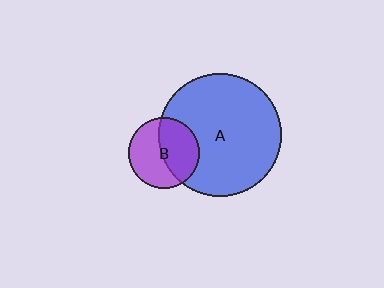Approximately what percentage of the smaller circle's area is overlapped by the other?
Approximately 50%.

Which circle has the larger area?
Circle A (blue).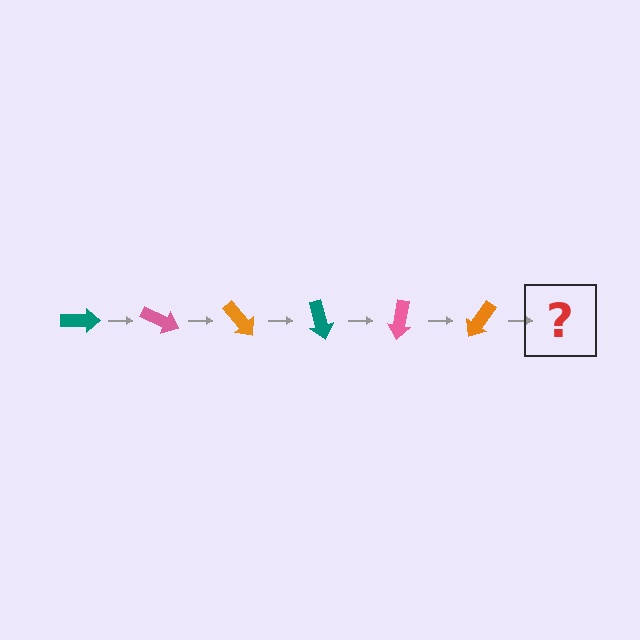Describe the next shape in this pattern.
It should be a teal arrow, rotated 150 degrees from the start.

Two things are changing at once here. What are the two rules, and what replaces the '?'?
The two rules are that it rotates 25 degrees each step and the color cycles through teal, pink, and orange. The '?' should be a teal arrow, rotated 150 degrees from the start.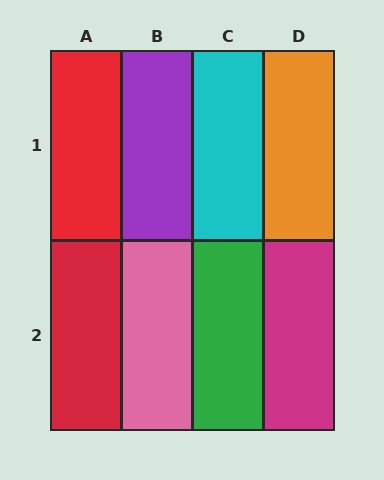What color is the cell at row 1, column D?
Orange.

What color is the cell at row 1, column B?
Purple.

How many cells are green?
1 cell is green.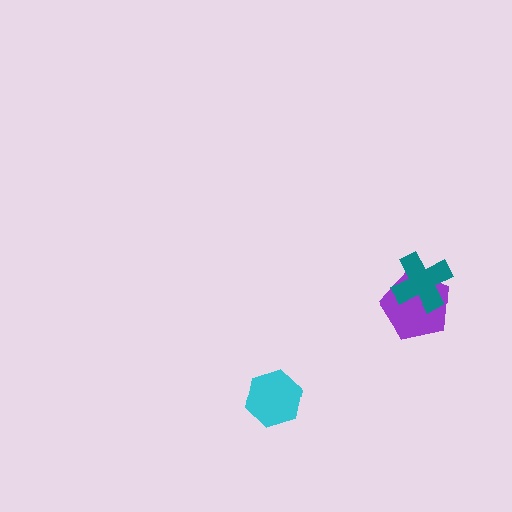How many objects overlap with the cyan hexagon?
0 objects overlap with the cyan hexagon.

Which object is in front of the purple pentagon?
The teal cross is in front of the purple pentagon.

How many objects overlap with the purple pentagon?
1 object overlaps with the purple pentagon.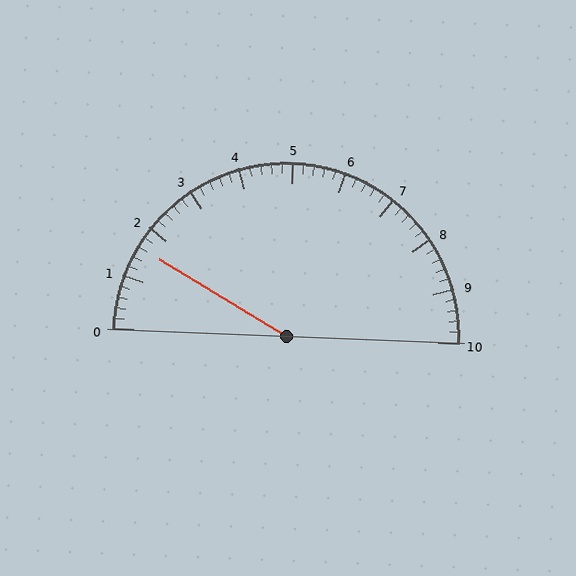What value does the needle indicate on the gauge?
The needle indicates approximately 1.6.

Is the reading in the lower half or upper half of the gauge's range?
The reading is in the lower half of the range (0 to 10).